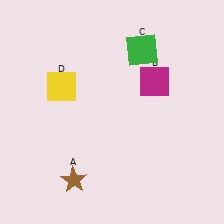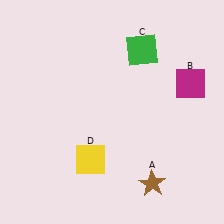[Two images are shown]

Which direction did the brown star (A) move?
The brown star (A) moved right.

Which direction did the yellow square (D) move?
The yellow square (D) moved down.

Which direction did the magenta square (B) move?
The magenta square (B) moved right.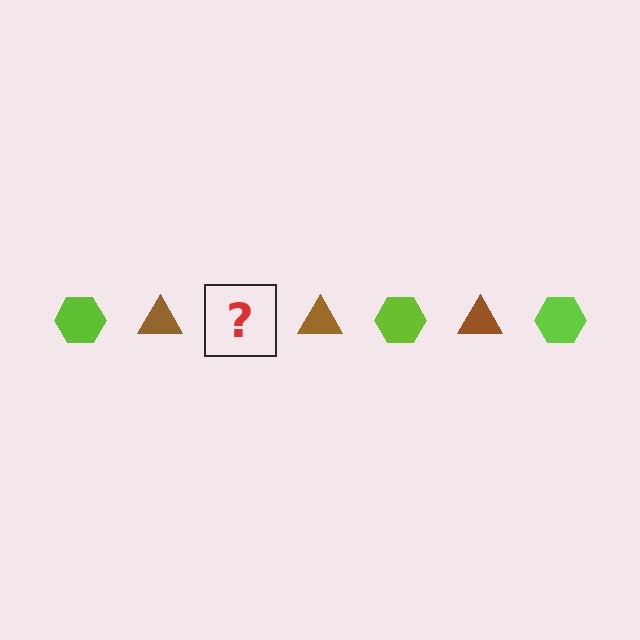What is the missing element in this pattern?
The missing element is a lime hexagon.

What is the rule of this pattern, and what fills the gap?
The rule is that the pattern alternates between lime hexagon and brown triangle. The gap should be filled with a lime hexagon.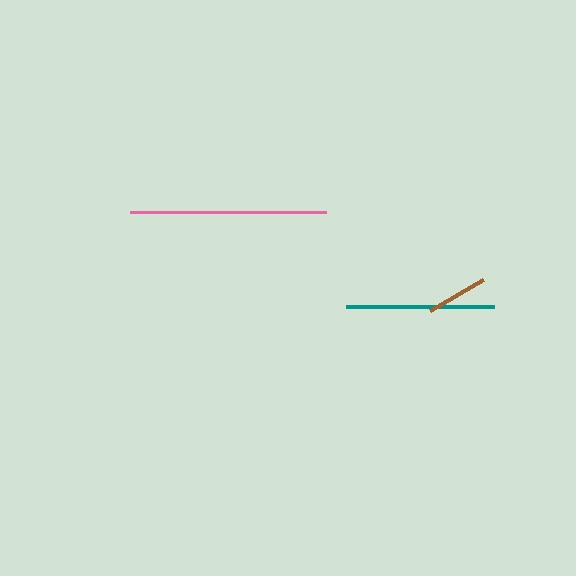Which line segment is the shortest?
The brown line is the shortest at approximately 62 pixels.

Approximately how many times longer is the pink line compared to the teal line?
The pink line is approximately 1.3 times the length of the teal line.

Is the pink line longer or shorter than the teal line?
The pink line is longer than the teal line.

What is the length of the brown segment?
The brown segment is approximately 62 pixels long.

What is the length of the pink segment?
The pink segment is approximately 196 pixels long.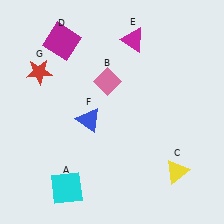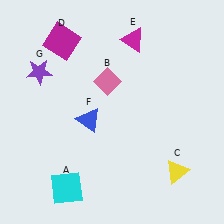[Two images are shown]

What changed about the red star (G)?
In Image 1, G is red. In Image 2, it changed to purple.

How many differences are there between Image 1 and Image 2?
There is 1 difference between the two images.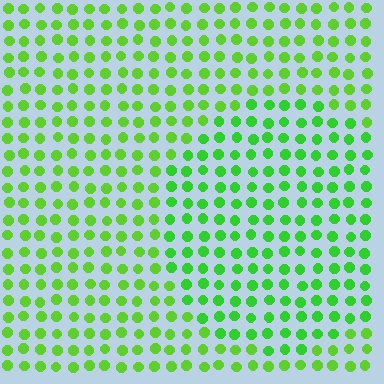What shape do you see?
I see a circle.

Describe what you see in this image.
The image is filled with small lime elements in a uniform arrangement. A circle-shaped region is visible where the elements are tinted to a slightly different hue, forming a subtle color boundary.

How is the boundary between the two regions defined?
The boundary is defined purely by a slight shift in hue (about 18 degrees). Spacing, size, and orientation are identical on both sides.